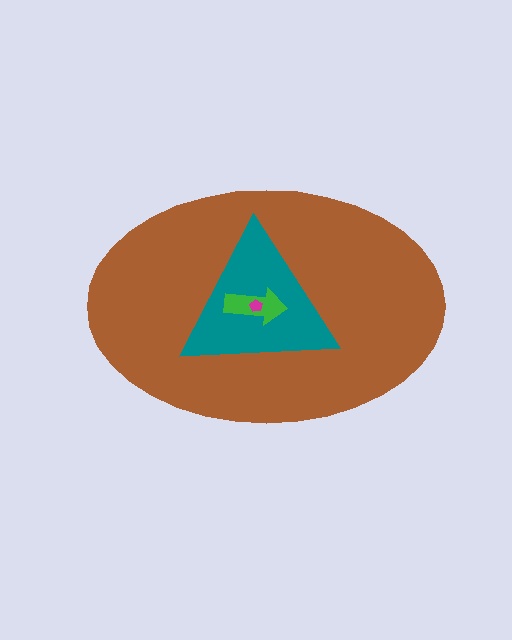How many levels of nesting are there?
4.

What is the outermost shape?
The brown ellipse.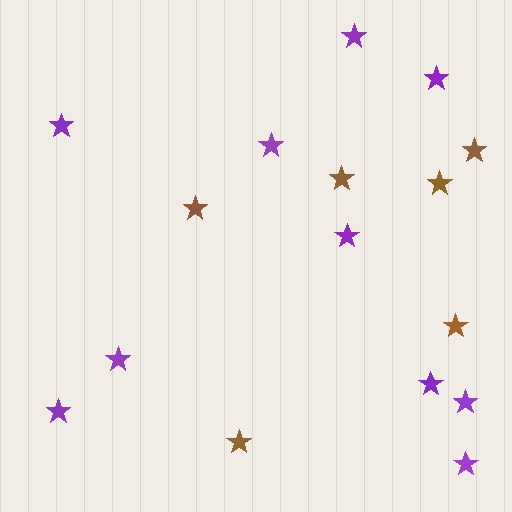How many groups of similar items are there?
There are 2 groups: one group of brown stars (6) and one group of purple stars (10).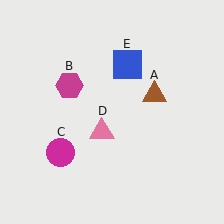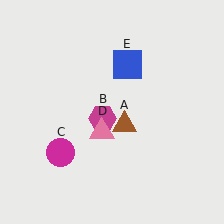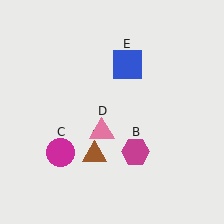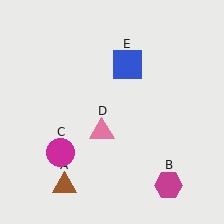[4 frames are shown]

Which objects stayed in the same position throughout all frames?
Magenta circle (object C) and pink triangle (object D) and blue square (object E) remained stationary.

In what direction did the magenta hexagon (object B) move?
The magenta hexagon (object B) moved down and to the right.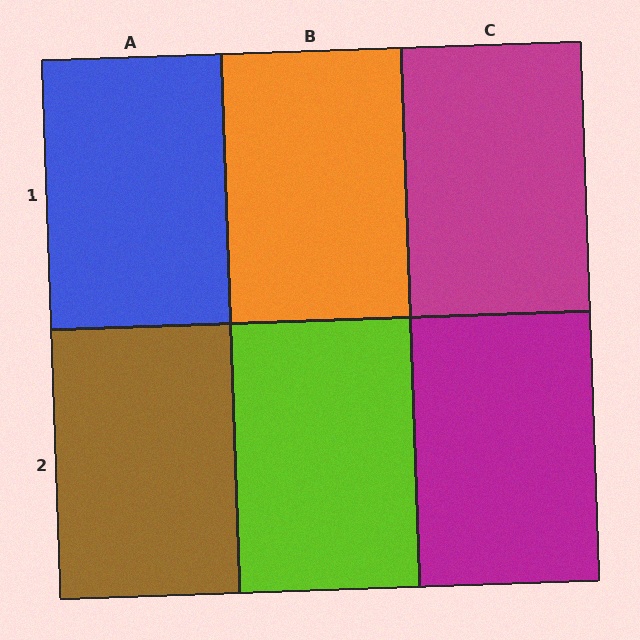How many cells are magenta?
2 cells are magenta.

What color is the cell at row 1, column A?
Blue.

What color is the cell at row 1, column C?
Magenta.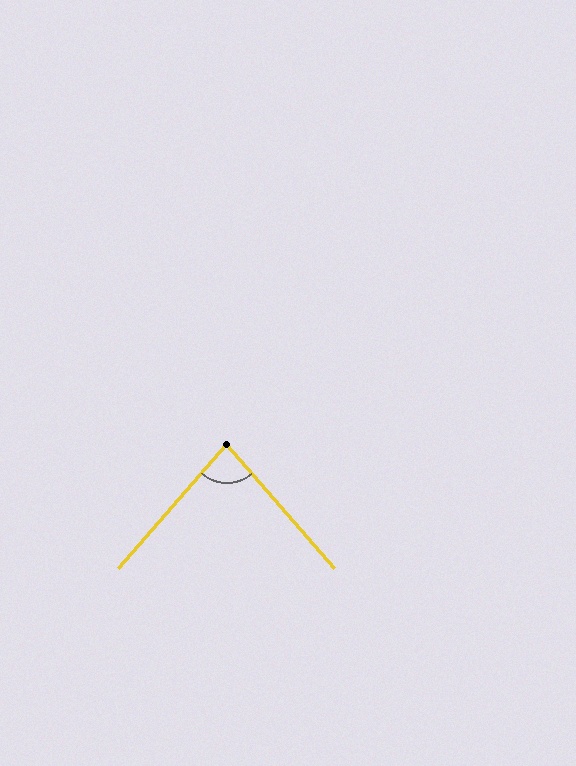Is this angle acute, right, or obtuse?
It is acute.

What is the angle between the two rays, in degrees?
Approximately 82 degrees.